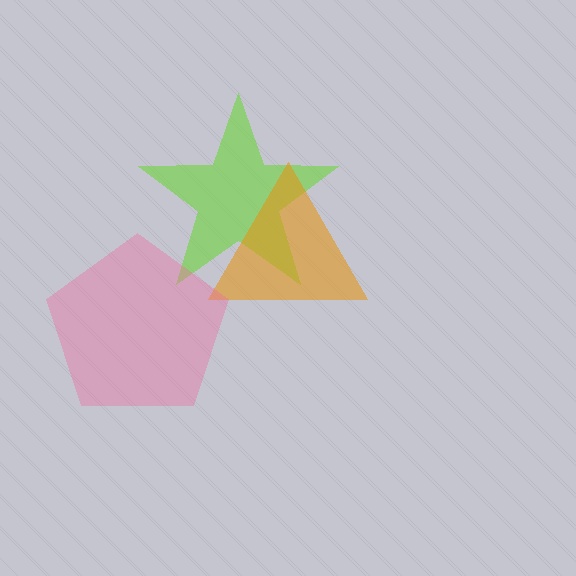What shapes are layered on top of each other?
The layered shapes are: a lime star, an orange triangle, a pink pentagon.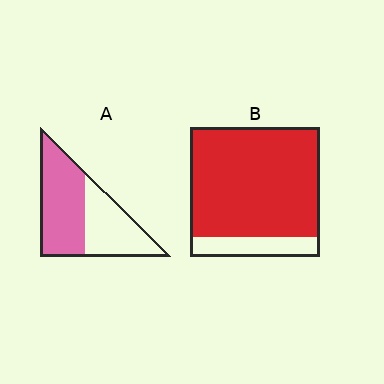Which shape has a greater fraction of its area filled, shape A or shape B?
Shape B.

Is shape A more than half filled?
Yes.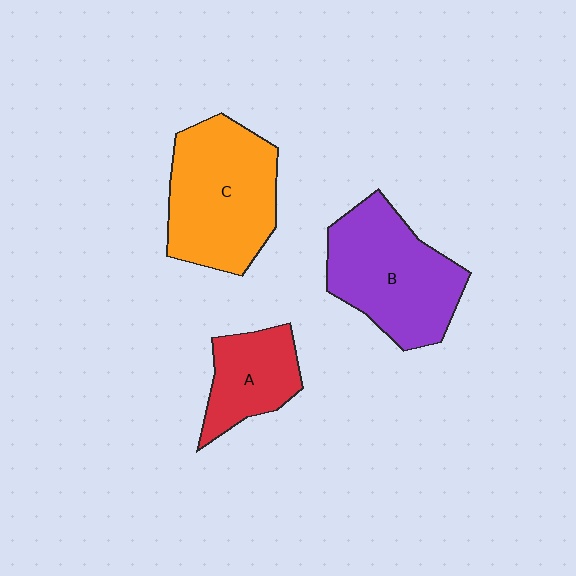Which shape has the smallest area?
Shape A (red).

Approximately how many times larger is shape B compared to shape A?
Approximately 1.8 times.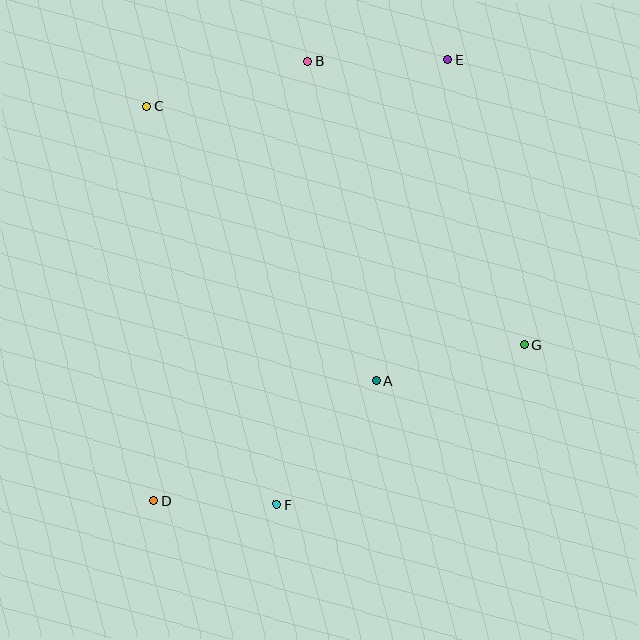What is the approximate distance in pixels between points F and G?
The distance between F and G is approximately 294 pixels.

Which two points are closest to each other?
Points D and F are closest to each other.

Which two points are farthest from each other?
Points D and E are farthest from each other.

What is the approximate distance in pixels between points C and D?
The distance between C and D is approximately 394 pixels.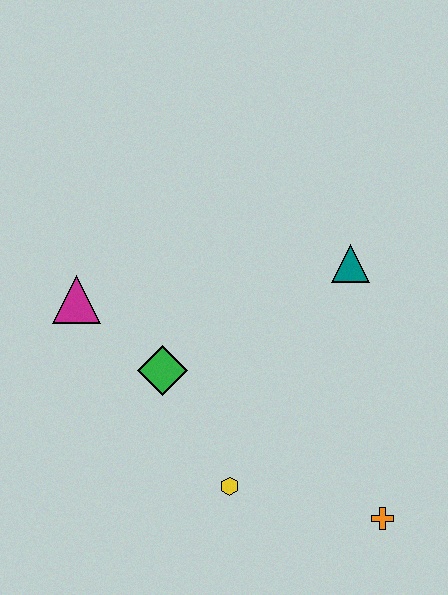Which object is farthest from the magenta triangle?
The orange cross is farthest from the magenta triangle.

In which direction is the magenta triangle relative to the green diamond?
The magenta triangle is to the left of the green diamond.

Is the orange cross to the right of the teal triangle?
Yes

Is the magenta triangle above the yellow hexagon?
Yes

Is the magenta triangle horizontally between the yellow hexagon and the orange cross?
No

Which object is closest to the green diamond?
The magenta triangle is closest to the green diamond.